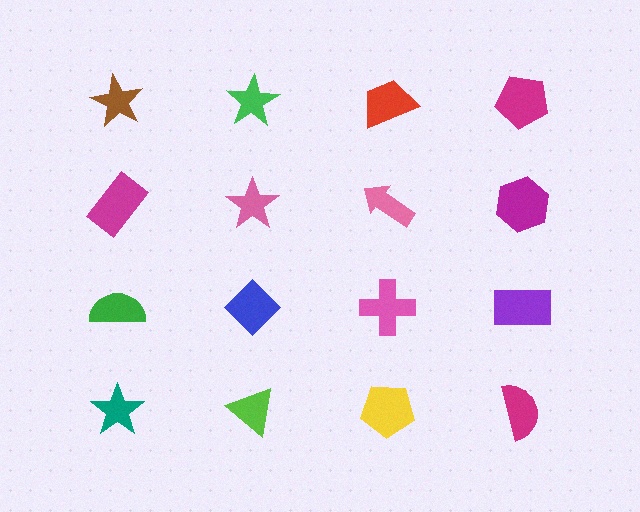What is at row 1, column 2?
A green star.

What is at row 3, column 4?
A purple rectangle.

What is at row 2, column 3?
A pink arrow.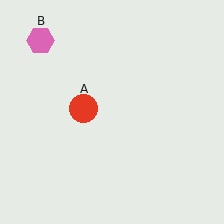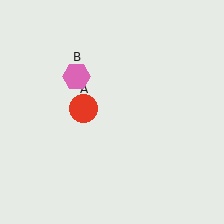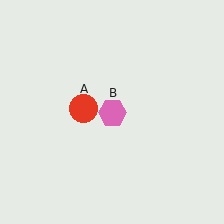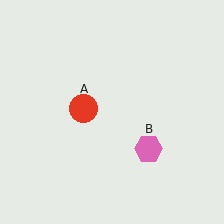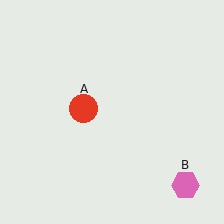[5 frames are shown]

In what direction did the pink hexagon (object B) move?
The pink hexagon (object B) moved down and to the right.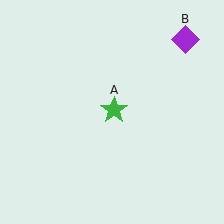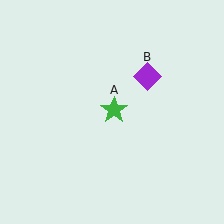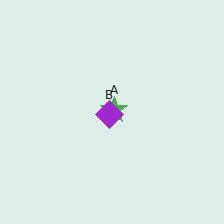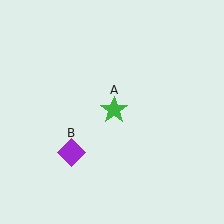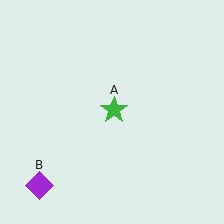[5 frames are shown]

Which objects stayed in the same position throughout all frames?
Green star (object A) remained stationary.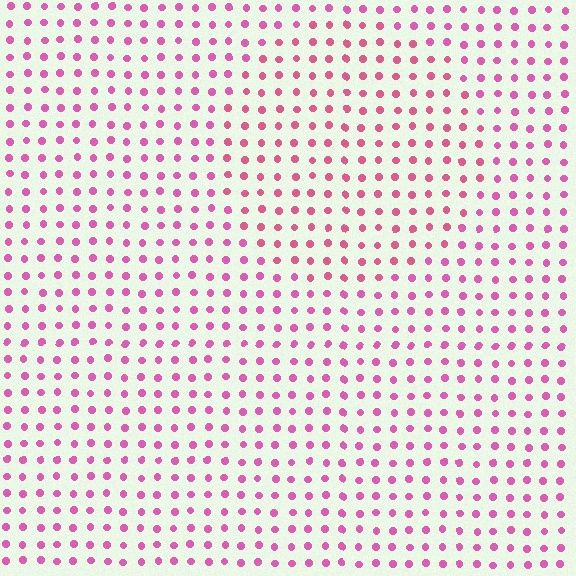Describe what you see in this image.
The image is filled with small pink elements in a uniform arrangement. A circle-shaped region is visible where the elements are tinted to a slightly different hue, forming a subtle color boundary.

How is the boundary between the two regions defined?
The boundary is defined purely by a slight shift in hue (about 18 degrees). Spacing, size, and orientation are identical on both sides.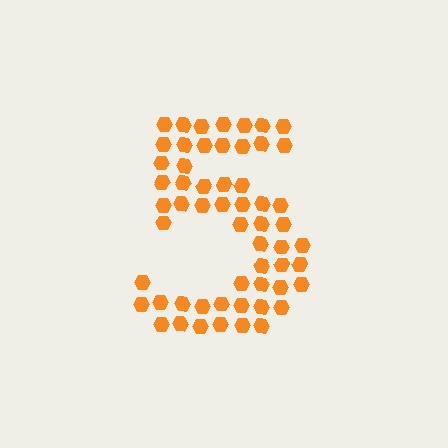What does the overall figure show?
The overall figure shows the digit 5.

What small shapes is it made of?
It is made of small hexagons.